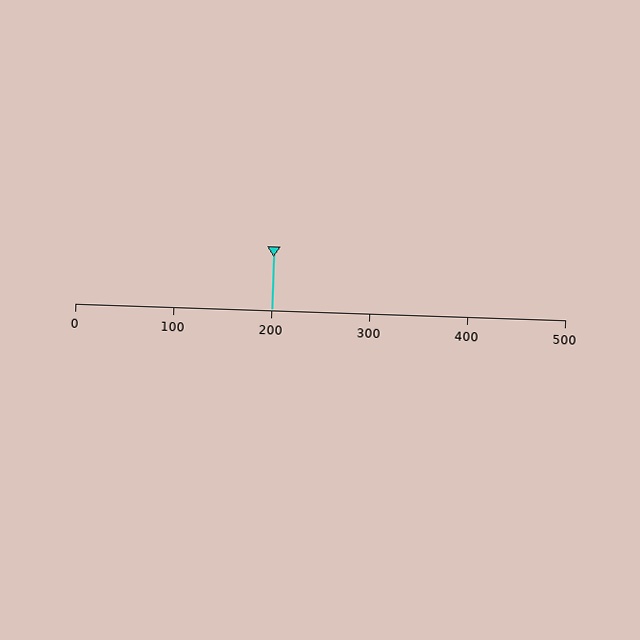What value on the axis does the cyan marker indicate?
The marker indicates approximately 200.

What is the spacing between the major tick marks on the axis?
The major ticks are spaced 100 apart.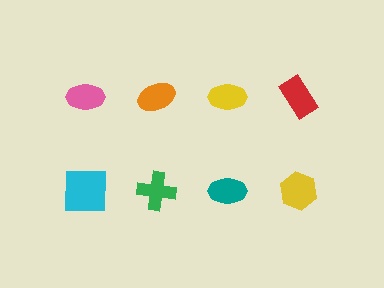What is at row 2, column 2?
A green cross.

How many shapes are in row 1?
4 shapes.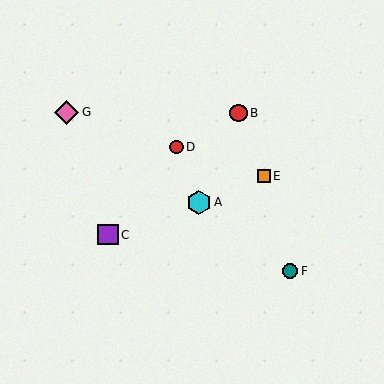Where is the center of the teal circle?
The center of the teal circle is at (290, 271).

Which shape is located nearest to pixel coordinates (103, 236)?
The purple square (labeled C) at (108, 235) is nearest to that location.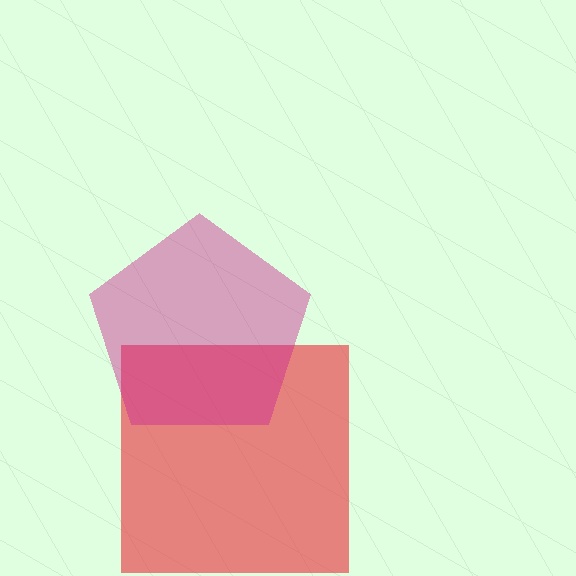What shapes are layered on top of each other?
The layered shapes are: a red square, a magenta pentagon.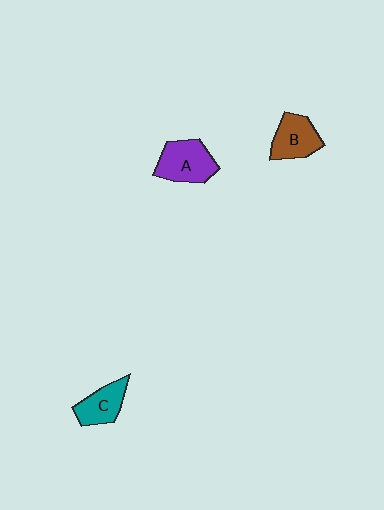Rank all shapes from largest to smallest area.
From largest to smallest: A (purple), B (brown), C (teal).